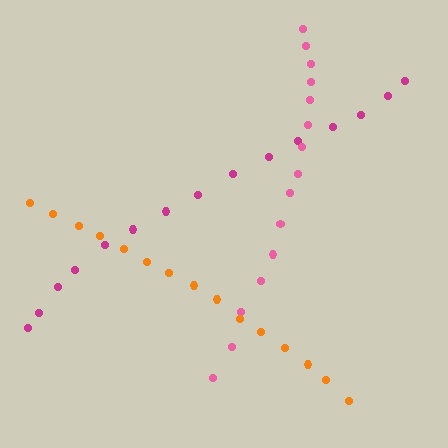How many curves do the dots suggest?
There are 3 distinct paths.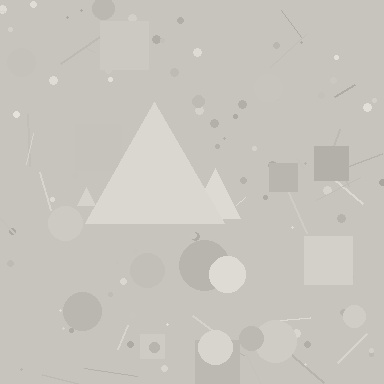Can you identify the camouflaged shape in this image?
The camouflaged shape is a triangle.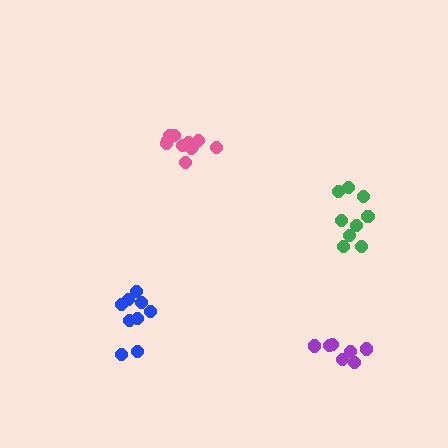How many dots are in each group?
Group 1: 9 dots, Group 2: 9 dots, Group 3: 7 dots, Group 4: 11 dots (36 total).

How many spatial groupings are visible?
There are 4 spatial groupings.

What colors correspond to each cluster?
The clusters are colored: green, blue, purple, pink.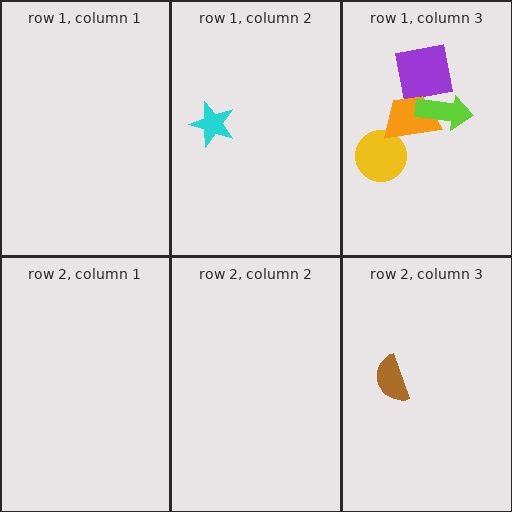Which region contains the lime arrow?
The row 1, column 3 region.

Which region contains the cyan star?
The row 1, column 2 region.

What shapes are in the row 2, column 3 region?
The brown semicircle.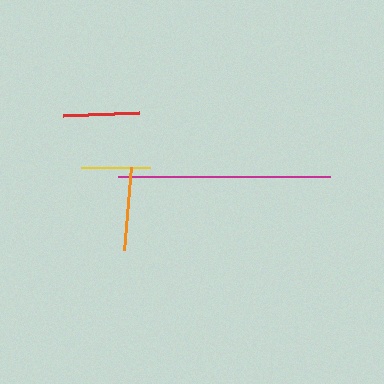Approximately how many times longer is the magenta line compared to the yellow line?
The magenta line is approximately 3.1 times the length of the yellow line.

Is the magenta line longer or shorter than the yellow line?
The magenta line is longer than the yellow line.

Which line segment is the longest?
The magenta line is the longest at approximately 212 pixels.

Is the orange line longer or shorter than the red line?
The orange line is longer than the red line.